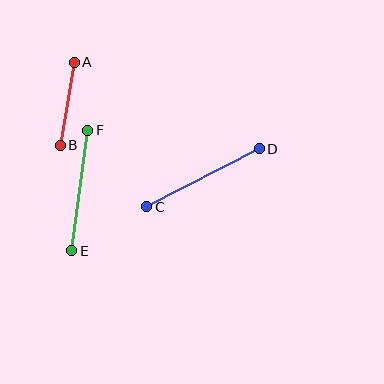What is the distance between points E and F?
The distance is approximately 121 pixels.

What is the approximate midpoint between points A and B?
The midpoint is at approximately (67, 104) pixels.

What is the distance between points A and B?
The distance is approximately 84 pixels.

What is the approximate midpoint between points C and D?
The midpoint is at approximately (203, 178) pixels.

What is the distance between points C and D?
The distance is approximately 126 pixels.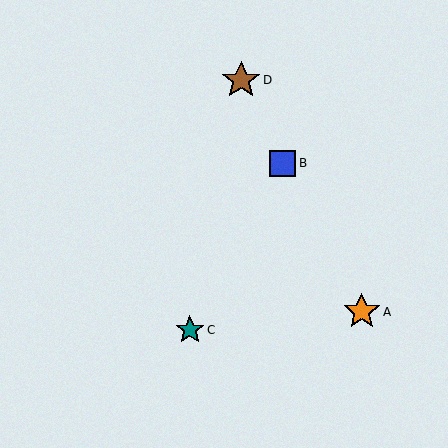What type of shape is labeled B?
Shape B is a blue square.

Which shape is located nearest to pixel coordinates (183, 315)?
The teal star (labeled C) at (190, 330) is nearest to that location.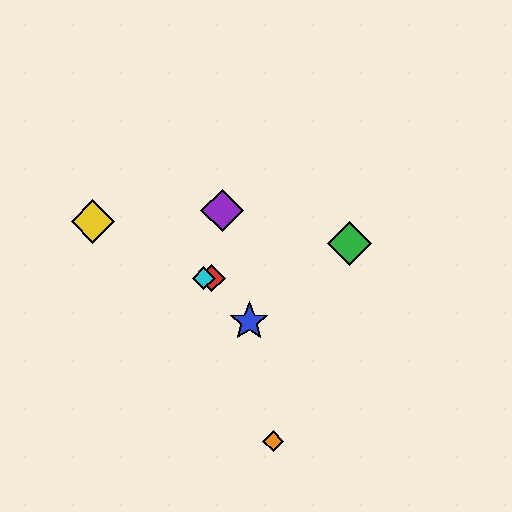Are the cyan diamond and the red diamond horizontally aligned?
Yes, both are at y≈278.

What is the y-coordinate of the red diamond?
The red diamond is at y≈278.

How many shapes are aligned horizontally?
2 shapes (the red diamond, the cyan diamond) are aligned horizontally.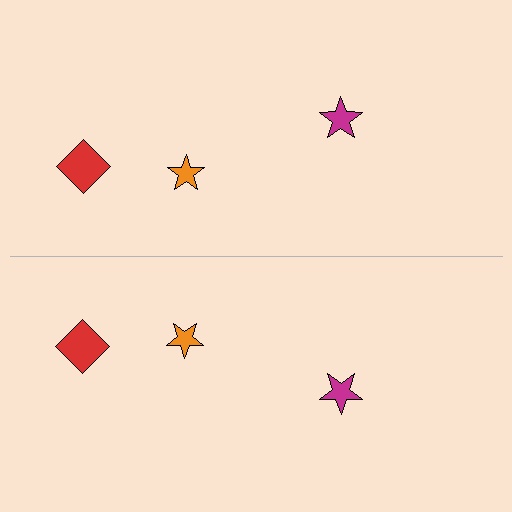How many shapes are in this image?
There are 6 shapes in this image.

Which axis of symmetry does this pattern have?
The pattern has a horizontal axis of symmetry running through the center of the image.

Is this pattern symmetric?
Yes, this pattern has bilateral (reflection) symmetry.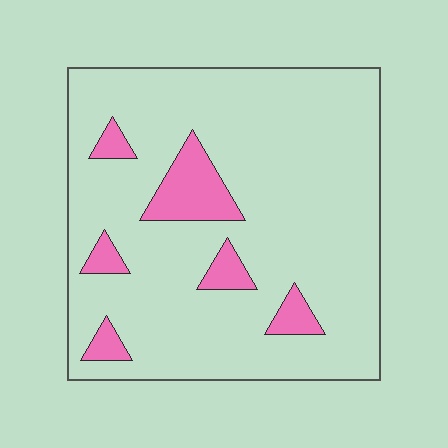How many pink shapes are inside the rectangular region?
6.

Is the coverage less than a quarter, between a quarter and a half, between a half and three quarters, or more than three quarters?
Less than a quarter.